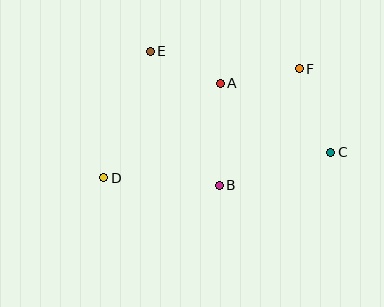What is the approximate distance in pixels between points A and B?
The distance between A and B is approximately 102 pixels.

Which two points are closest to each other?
Points A and E are closest to each other.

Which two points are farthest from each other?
Points C and D are farthest from each other.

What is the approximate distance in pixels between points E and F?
The distance between E and F is approximately 150 pixels.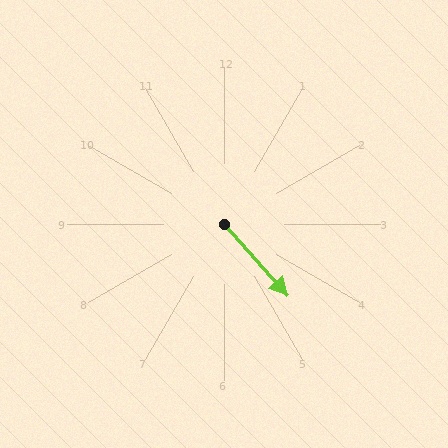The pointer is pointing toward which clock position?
Roughly 5 o'clock.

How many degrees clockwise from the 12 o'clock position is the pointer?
Approximately 138 degrees.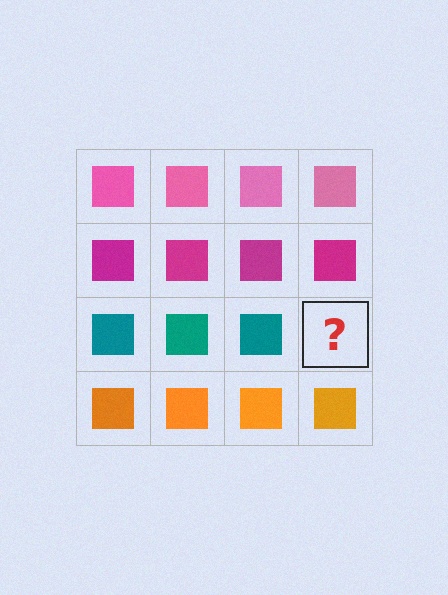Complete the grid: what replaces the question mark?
The question mark should be replaced with a teal square.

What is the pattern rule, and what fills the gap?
The rule is that each row has a consistent color. The gap should be filled with a teal square.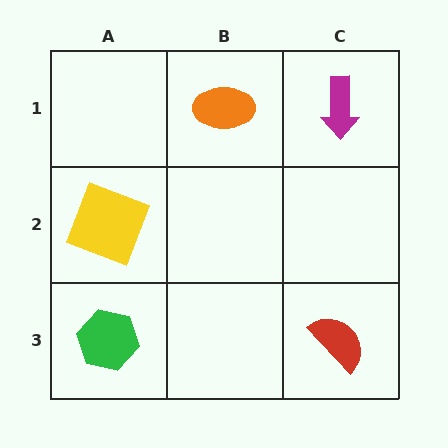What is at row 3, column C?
A red semicircle.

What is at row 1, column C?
A magenta arrow.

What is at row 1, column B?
An orange ellipse.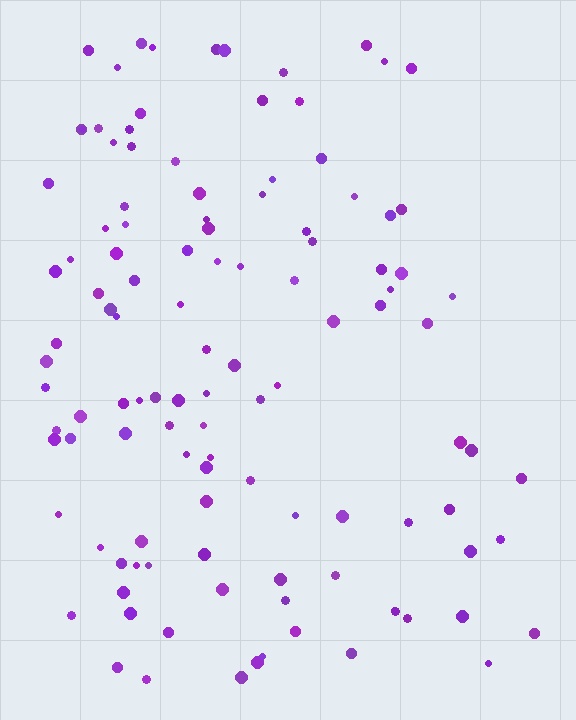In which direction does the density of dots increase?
From right to left, with the left side densest.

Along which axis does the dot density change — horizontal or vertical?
Horizontal.